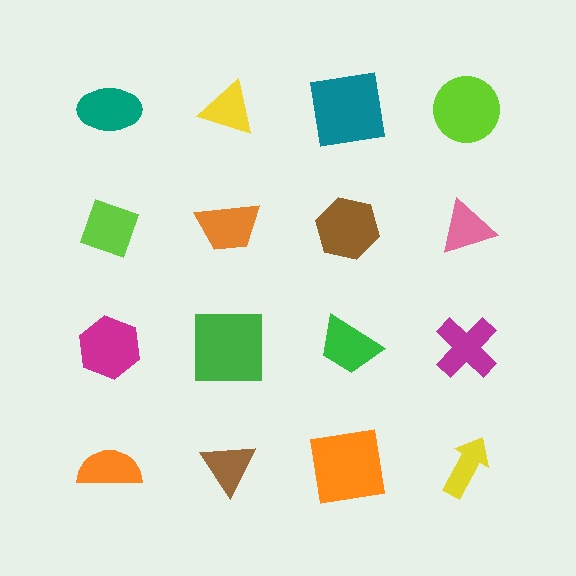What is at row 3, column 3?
A green trapezoid.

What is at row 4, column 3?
An orange square.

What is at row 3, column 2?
A green square.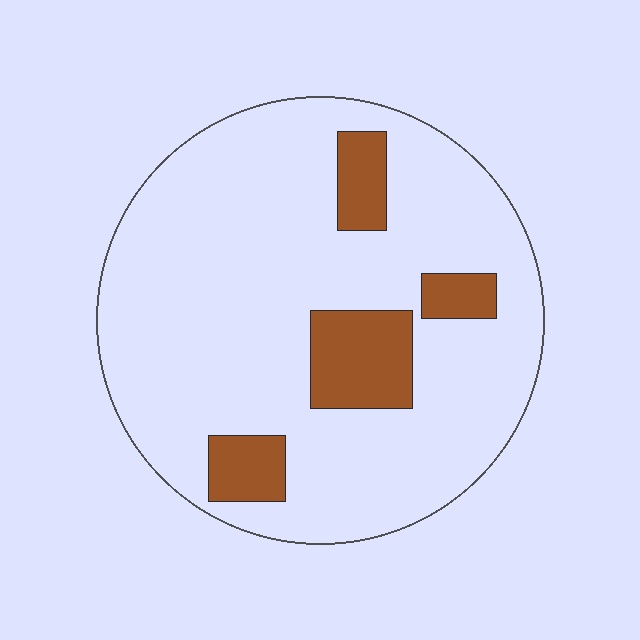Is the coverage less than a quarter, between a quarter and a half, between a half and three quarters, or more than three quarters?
Less than a quarter.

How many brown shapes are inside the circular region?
4.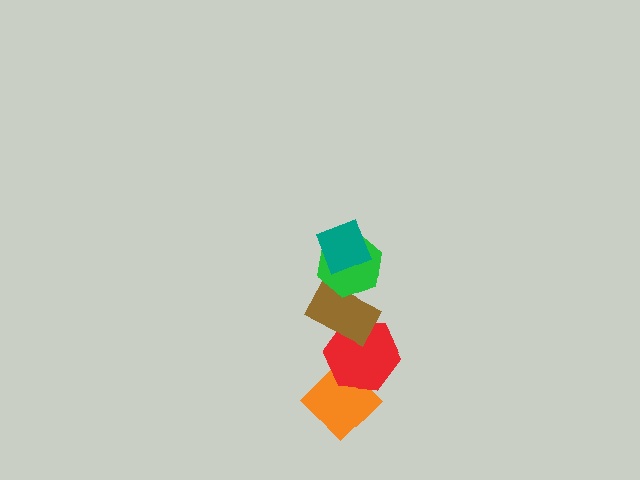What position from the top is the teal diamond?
The teal diamond is 1st from the top.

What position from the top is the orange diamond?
The orange diamond is 5th from the top.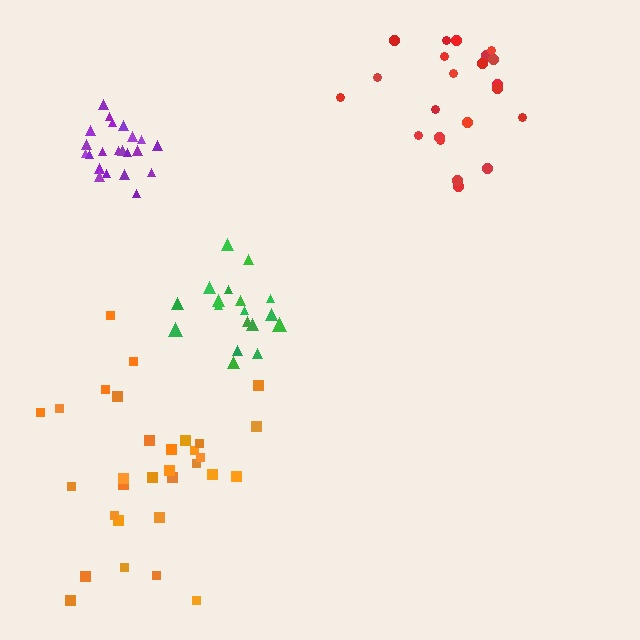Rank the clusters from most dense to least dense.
purple, green, orange, red.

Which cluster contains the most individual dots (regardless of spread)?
Orange (31).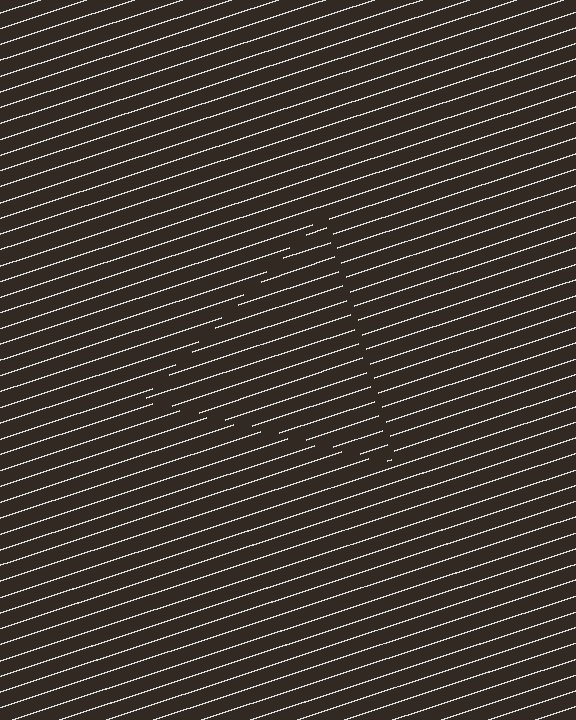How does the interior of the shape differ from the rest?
The interior of the shape contains the same grating, shifted by half a period — the contour is defined by the phase discontinuity where line-ends from the inner and outer gratings abut.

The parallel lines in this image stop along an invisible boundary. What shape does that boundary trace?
An illusory triangle. The interior of the shape contains the same grating, shifted by half a period — the contour is defined by the phase discontinuity where line-ends from the inner and outer gratings abut.